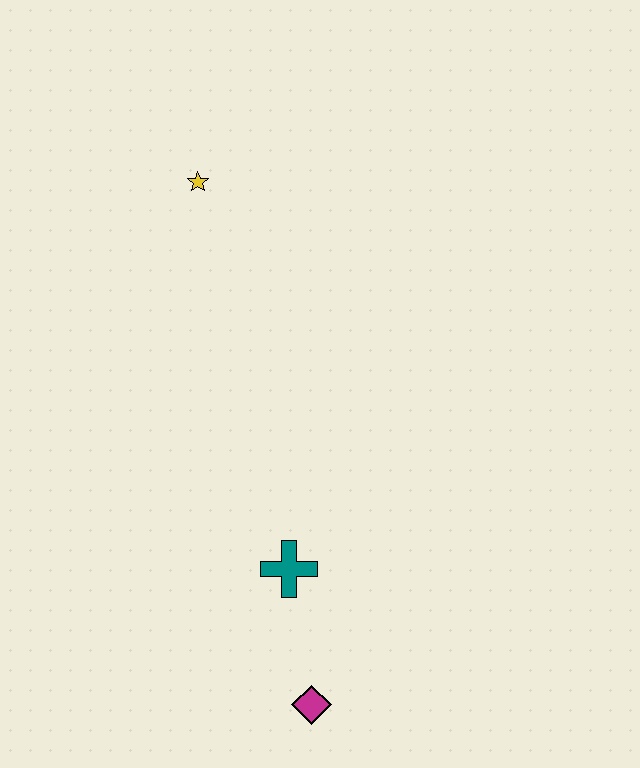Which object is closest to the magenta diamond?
The teal cross is closest to the magenta diamond.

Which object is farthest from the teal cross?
The yellow star is farthest from the teal cross.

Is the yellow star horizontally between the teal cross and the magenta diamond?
No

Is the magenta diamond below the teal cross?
Yes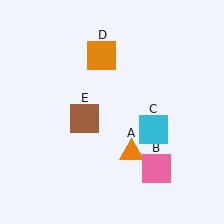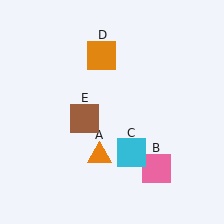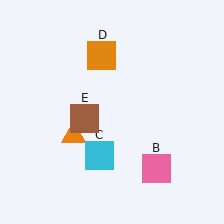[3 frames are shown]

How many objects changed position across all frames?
2 objects changed position: orange triangle (object A), cyan square (object C).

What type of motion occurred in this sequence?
The orange triangle (object A), cyan square (object C) rotated clockwise around the center of the scene.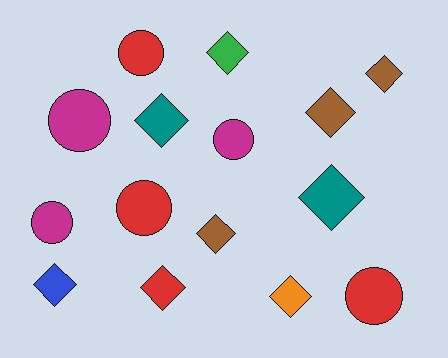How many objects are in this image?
There are 15 objects.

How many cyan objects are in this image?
There are no cyan objects.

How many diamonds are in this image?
There are 9 diamonds.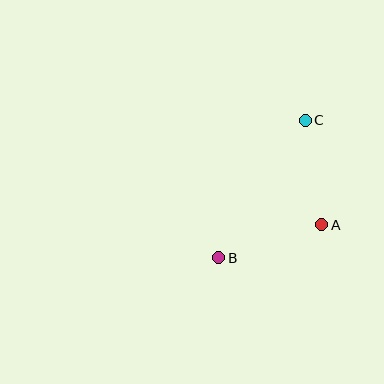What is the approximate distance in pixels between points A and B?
The distance between A and B is approximately 108 pixels.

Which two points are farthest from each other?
Points B and C are farthest from each other.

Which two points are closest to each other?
Points A and C are closest to each other.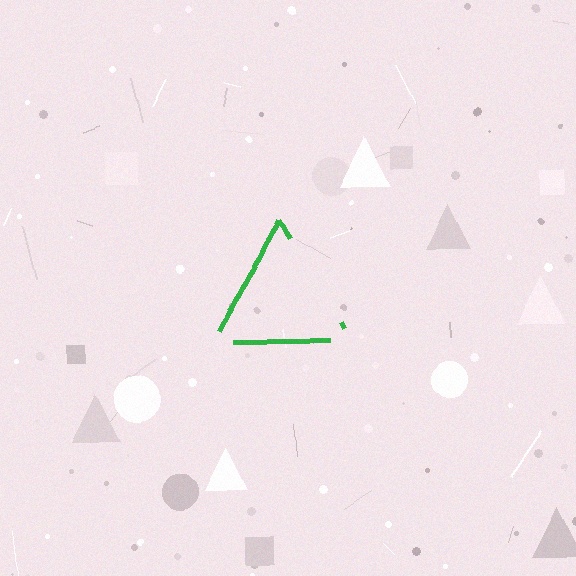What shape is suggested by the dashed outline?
The dashed outline suggests a triangle.